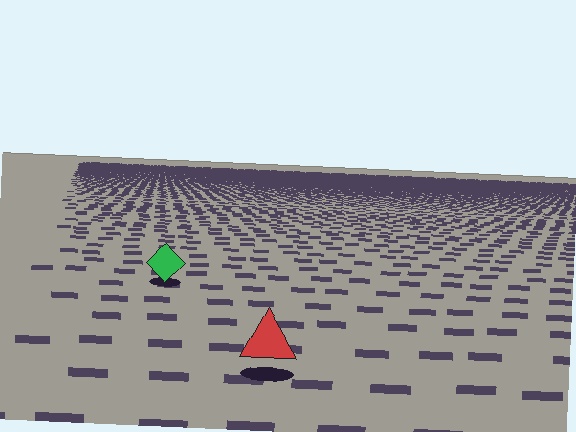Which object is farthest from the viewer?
The green diamond is farthest from the viewer. It appears smaller and the ground texture around it is denser.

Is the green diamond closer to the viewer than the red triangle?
No. The red triangle is closer — you can tell from the texture gradient: the ground texture is coarser near it.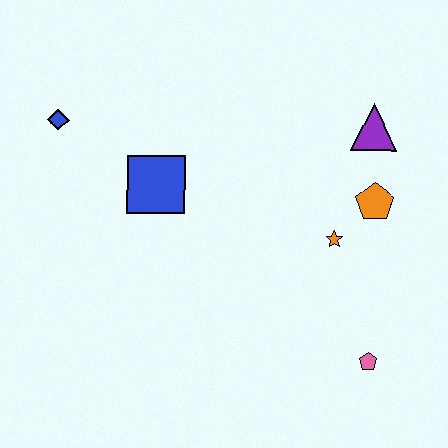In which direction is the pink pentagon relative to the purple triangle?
The pink pentagon is below the purple triangle.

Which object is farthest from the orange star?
The blue diamond is farthest from the orange star.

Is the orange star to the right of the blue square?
Yes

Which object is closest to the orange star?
The orange pentagon is closest to the orange star.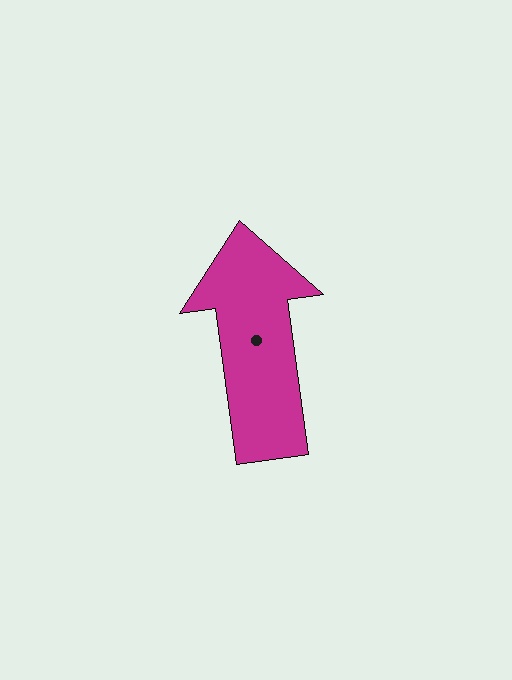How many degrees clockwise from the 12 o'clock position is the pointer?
Approximately 352 degrees.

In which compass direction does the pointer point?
North.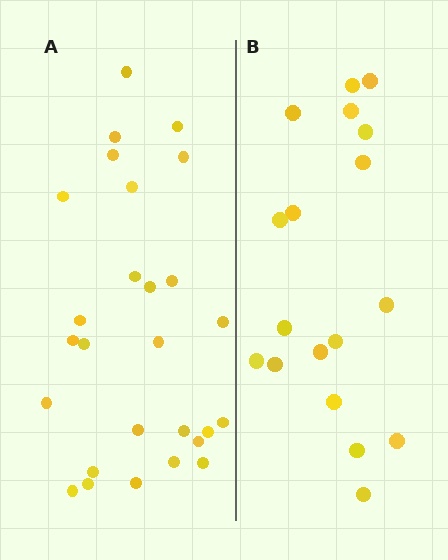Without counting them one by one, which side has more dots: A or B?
Region A (the left region) has more dots.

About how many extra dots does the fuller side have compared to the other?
Region A has roughly 8 or so more dots than region B.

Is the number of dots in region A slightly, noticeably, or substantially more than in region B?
Region A has substantially more. The ratio is roughly 1.5 to 1.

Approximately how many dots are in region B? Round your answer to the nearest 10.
About 20 dots. (The exact count is 18, which rounds to 20.)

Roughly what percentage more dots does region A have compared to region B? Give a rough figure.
About 50% more.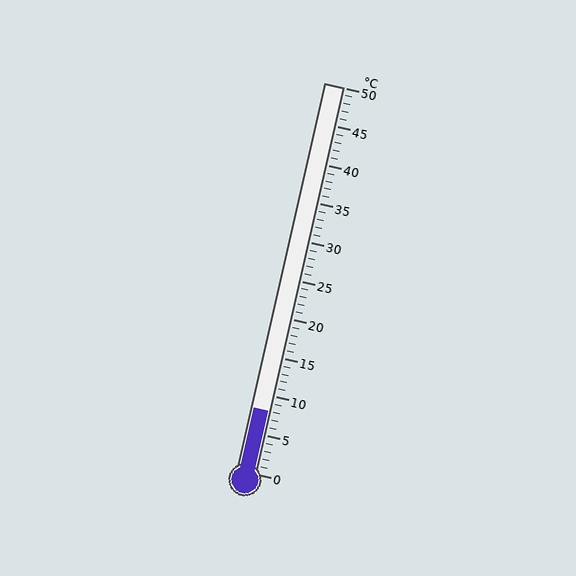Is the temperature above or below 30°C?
The temperature is below 30°C.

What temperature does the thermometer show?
The thermometer shows approximately 8°C.